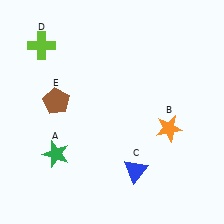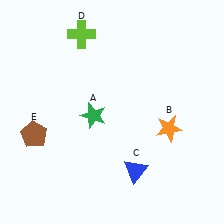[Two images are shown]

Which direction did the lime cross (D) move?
The lime cross (D) moved right.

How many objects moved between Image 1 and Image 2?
3 objects moved between the two images.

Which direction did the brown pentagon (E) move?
The brown pentagon (E) moved down.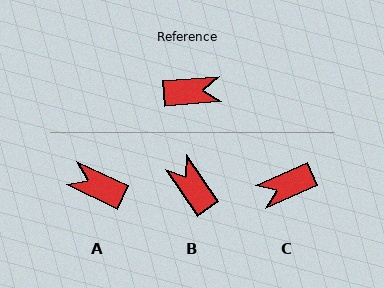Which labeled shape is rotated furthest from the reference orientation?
C, about 161 degrees away.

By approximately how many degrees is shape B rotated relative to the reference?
Approximately 120 degrees counter-clockwise.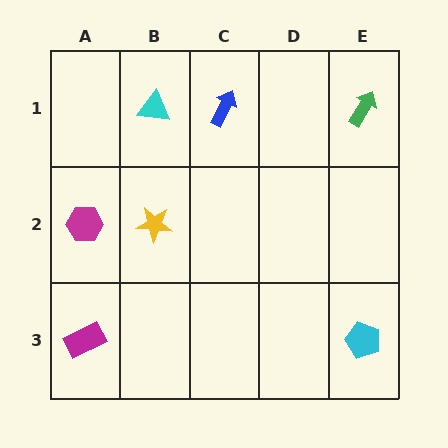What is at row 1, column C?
A blue arrow.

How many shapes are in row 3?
2 shapes.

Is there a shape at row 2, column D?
No, that cell is empty.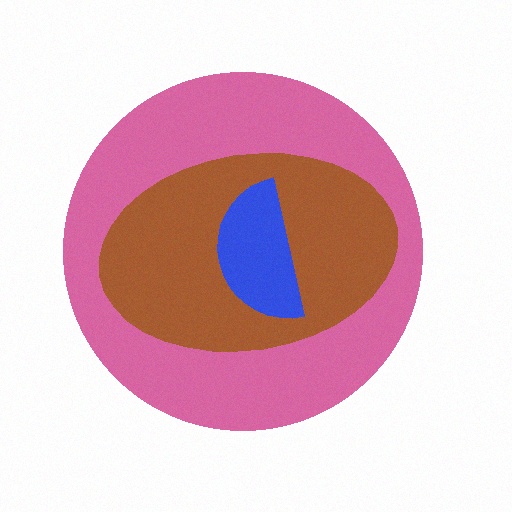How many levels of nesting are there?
3.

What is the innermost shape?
The blue semicircle.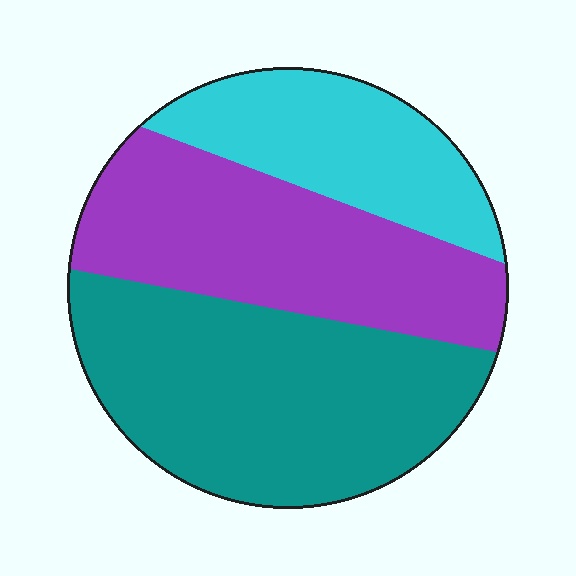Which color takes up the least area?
Cyan, at roughly 20%.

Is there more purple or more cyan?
Purple.